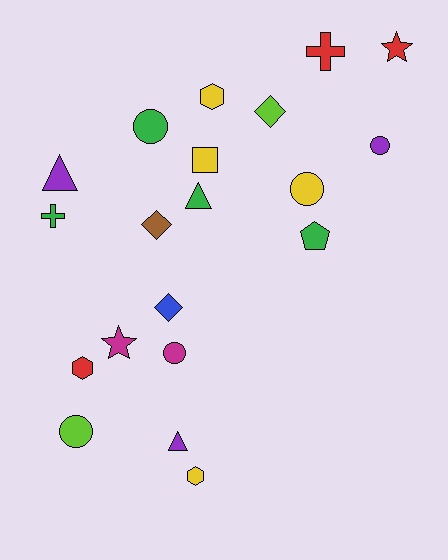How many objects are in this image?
There are 20 objects.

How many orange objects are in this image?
There are no orange objects.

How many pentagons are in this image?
There is 1 pentagon.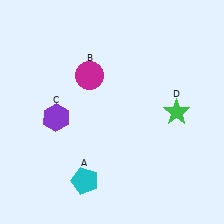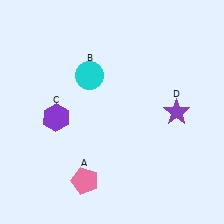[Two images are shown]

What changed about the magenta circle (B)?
In Image 1, B is magenta. In Image 2, it changed to cyan.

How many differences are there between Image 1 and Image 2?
There are 3 differences between the two images.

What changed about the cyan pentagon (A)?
In Image 1, A is cyan. In Image 2, it changed to pink.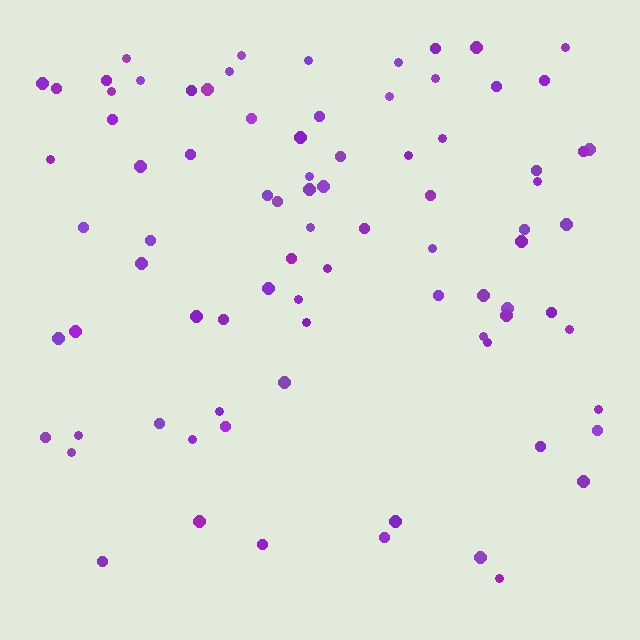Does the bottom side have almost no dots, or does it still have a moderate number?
Still a moderate number, just noticeably fewer than the top.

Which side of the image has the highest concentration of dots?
The top.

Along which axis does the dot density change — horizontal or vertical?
Vertical.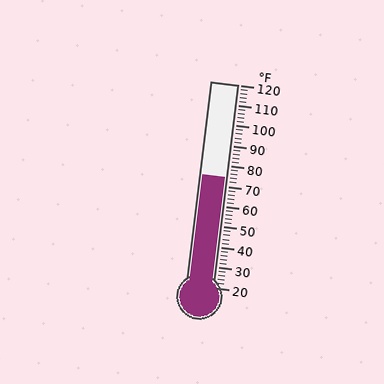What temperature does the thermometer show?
The thermometer shows approximately 74°F.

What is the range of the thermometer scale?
The thermometer scale ranges from 20°F to 120°F.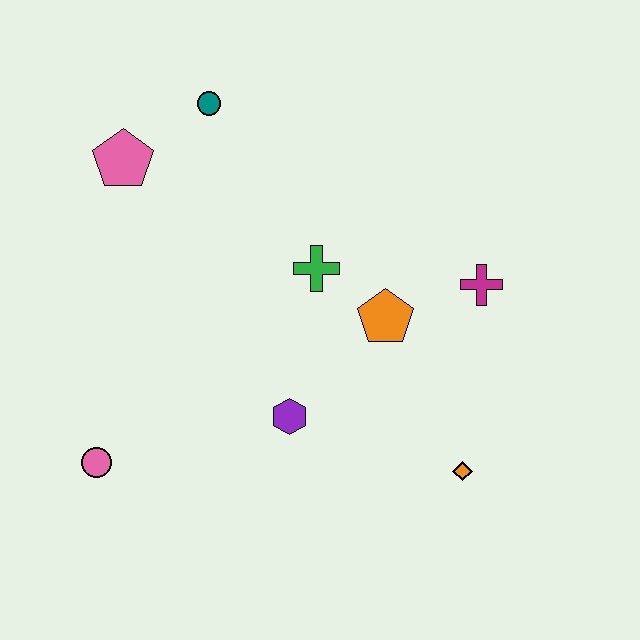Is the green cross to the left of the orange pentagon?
Yes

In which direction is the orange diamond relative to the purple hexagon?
The orange diamond is to the right of the purple hexagon.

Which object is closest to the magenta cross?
The orange pentagon is closest to the magenta cross.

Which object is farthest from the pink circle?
The magenta cross is farthest from the pink circle.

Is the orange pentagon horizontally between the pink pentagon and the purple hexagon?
No